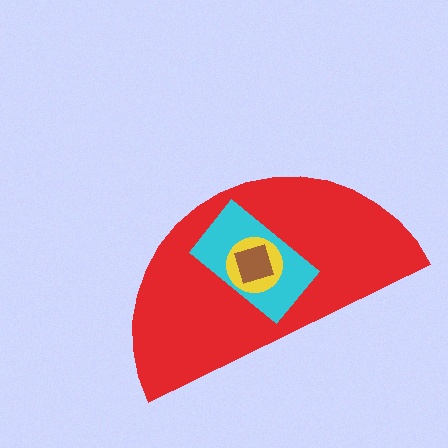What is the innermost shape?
The brown square.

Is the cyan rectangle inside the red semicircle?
Yes.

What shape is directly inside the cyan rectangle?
The yellow circle.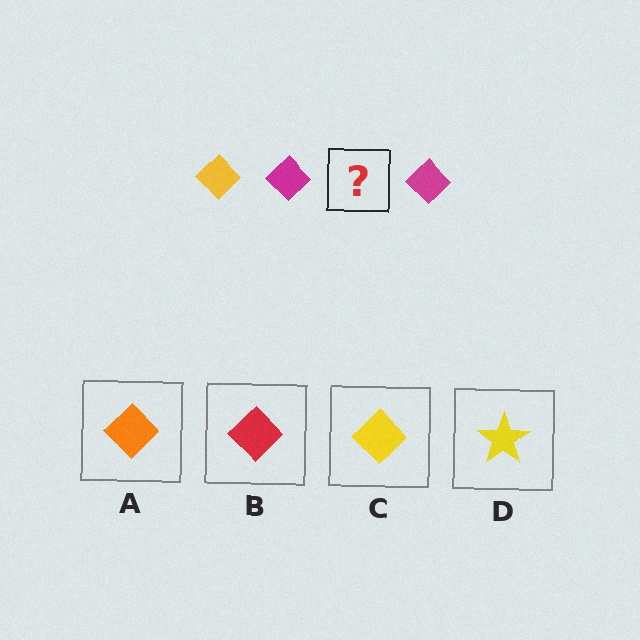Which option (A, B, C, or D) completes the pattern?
C.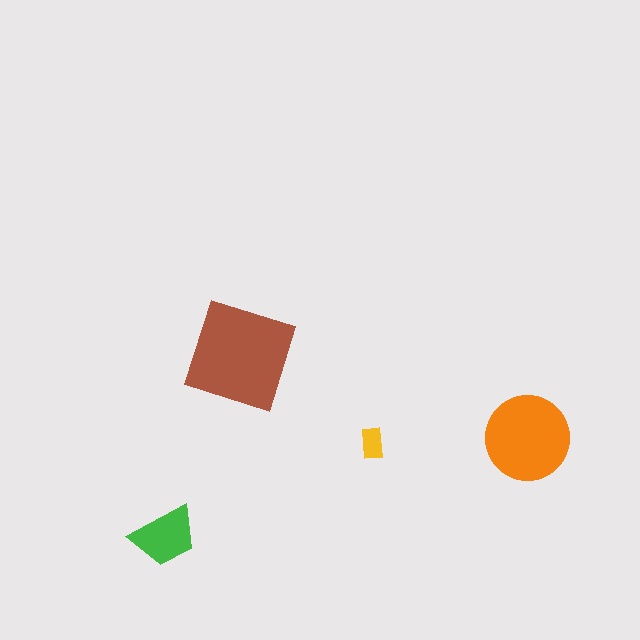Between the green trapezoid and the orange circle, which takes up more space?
The orange circle.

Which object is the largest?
The brown square.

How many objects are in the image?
There are 4 objects in the image.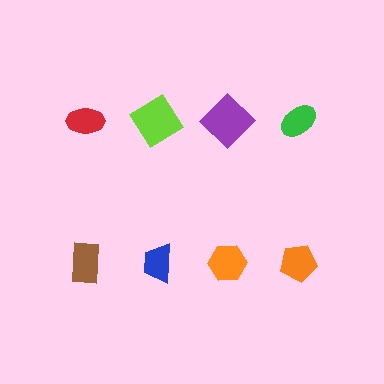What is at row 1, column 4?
A green ellipse.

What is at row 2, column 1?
A brown rectangle.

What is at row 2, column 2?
A blue trapezoid.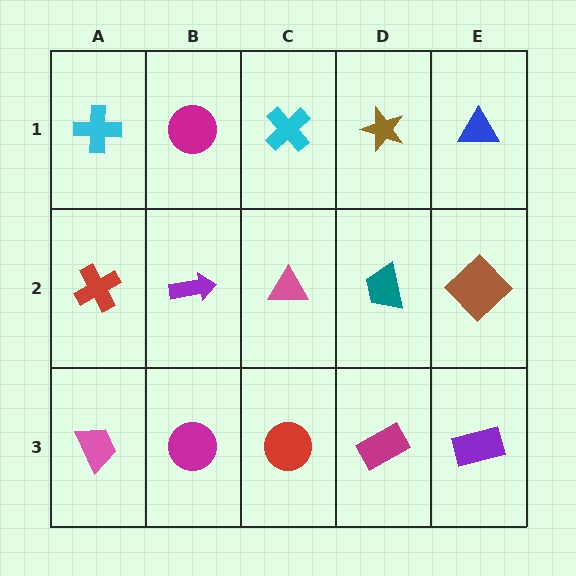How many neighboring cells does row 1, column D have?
3.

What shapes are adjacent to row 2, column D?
A brown star (row 1, column D), a magenta rectangle (row 3, column D), a pink triangle (row 2, column C), a brown diamond (row 2, column E).